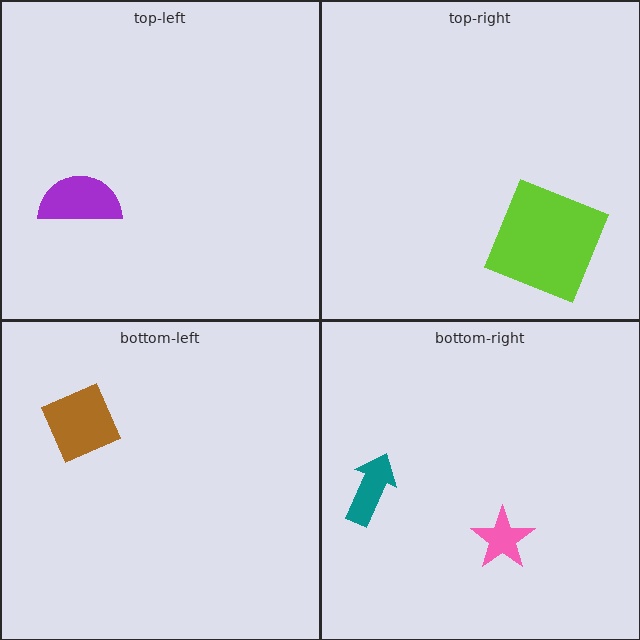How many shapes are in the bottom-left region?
1.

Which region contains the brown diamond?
The bottom-left region.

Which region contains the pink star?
The bottom-right region.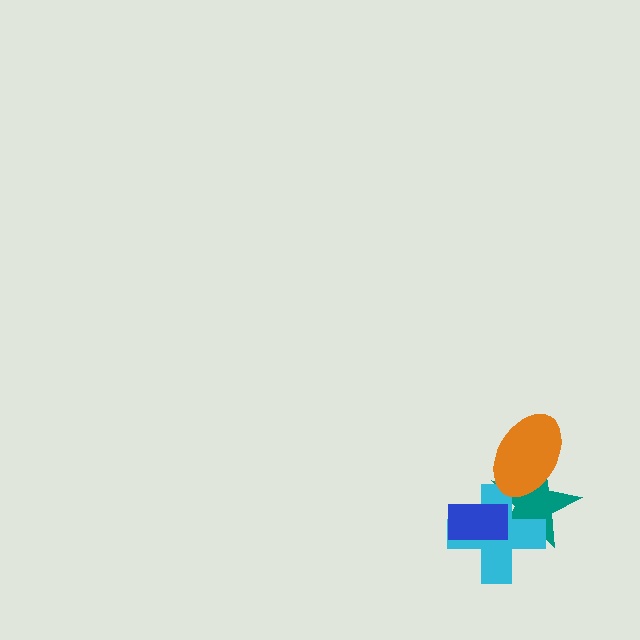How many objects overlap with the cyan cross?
3 objects overlap with the cyan cross.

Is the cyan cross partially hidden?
Yes, it is partially covered by another shape.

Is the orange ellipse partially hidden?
No, no other shape covers it.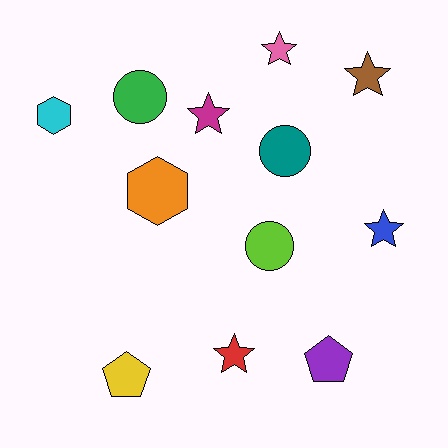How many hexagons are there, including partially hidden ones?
There are 2 hexagons.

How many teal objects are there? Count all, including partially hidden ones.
There is 1 teal object.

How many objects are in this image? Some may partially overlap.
There are 12 objects.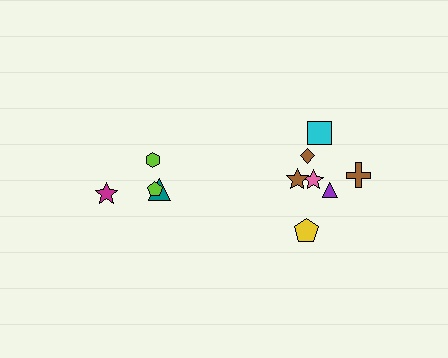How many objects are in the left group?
There are 4 objects.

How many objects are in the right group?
There are 7 objects.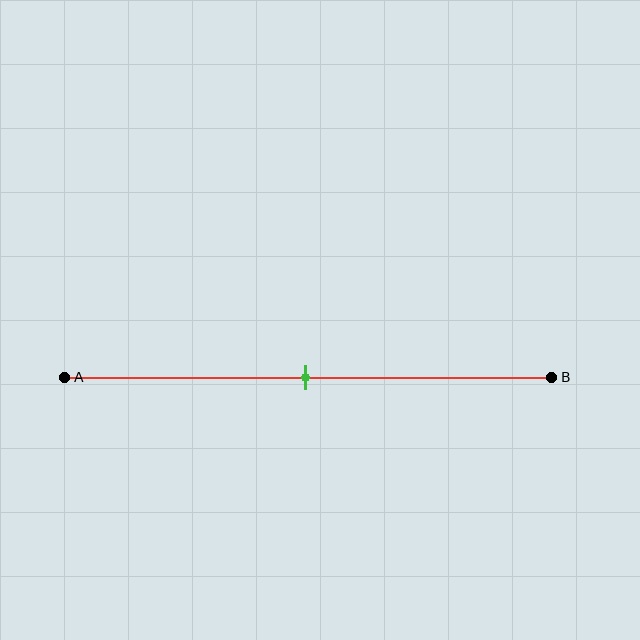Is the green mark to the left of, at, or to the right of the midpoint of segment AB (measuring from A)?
The green mark is approximately at the midpoint of segment AB.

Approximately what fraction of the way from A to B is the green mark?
The green mark is approximately 50% of the way from A to B.